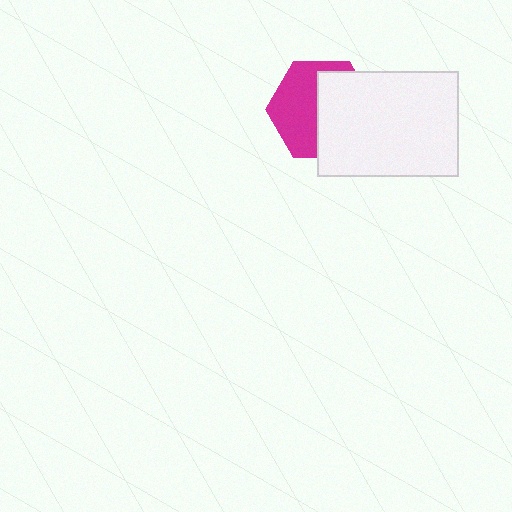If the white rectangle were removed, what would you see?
You would see the complete magenta hexagon.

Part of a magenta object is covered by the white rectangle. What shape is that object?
It is a hexagon.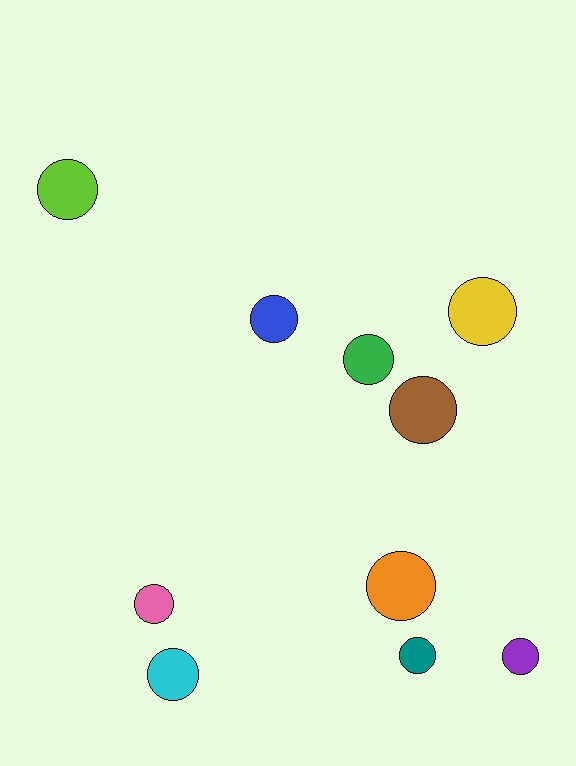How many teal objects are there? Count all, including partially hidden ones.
There is 1 teal object.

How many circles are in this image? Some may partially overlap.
There are 10 circles.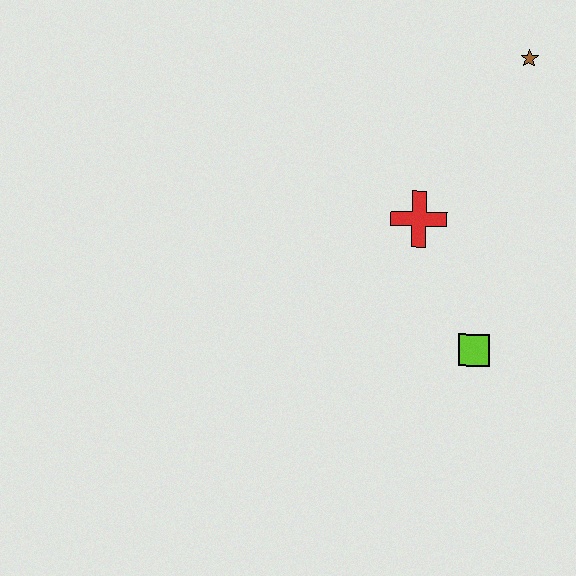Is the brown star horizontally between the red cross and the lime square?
No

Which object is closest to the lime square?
The red cross is closest to the lime square.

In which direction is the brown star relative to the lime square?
The brown star is above the lime square.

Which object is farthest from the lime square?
The brown star is farthest from the lime square.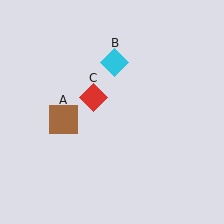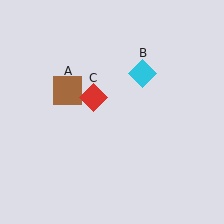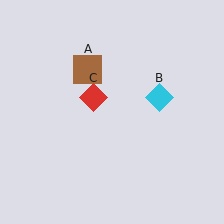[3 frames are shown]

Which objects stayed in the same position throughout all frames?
Red diamond (object C) remained stationary.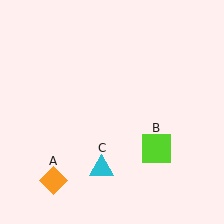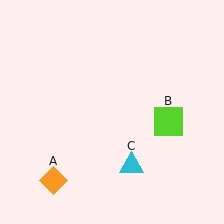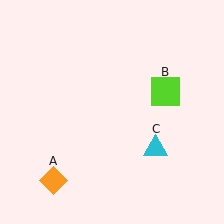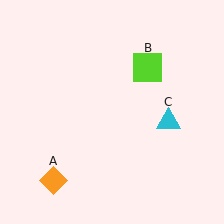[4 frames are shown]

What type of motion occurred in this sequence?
The lime square (object B), cyan triangle (object C) rotated counterclockwise around the center of the scene.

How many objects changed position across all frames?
2 objects changed position: lime square (object B), cyan triangle (object C).